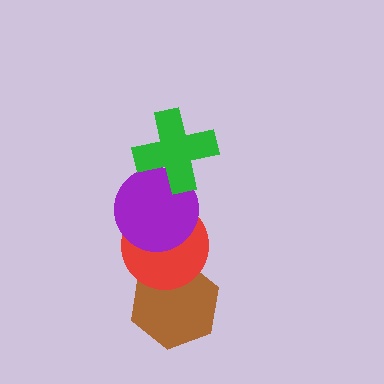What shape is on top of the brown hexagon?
The red circle is on top of the brown hexagon.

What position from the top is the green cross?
The green cross is 1st from the top.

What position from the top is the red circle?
The red circle is 3rd from the top.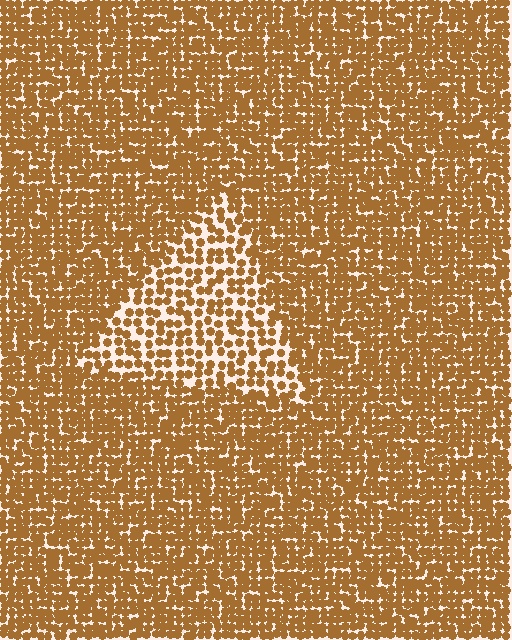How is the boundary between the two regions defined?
The boundary is defined by a change in element density (approximately 1.8x ratio). All elements are the same color, size, and shape.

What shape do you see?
I see a triangle.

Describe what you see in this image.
The image contains small brown elements arranged at two different densities. A triangle-shaped region is visible where the elements are less densely packed than the surrounding area.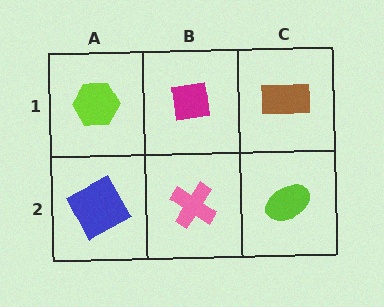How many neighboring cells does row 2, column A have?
2.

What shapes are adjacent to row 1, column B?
A pink cross (row 2, column B), a lime hexagon (row 1, column A), a brown rectangle (row 1, column C).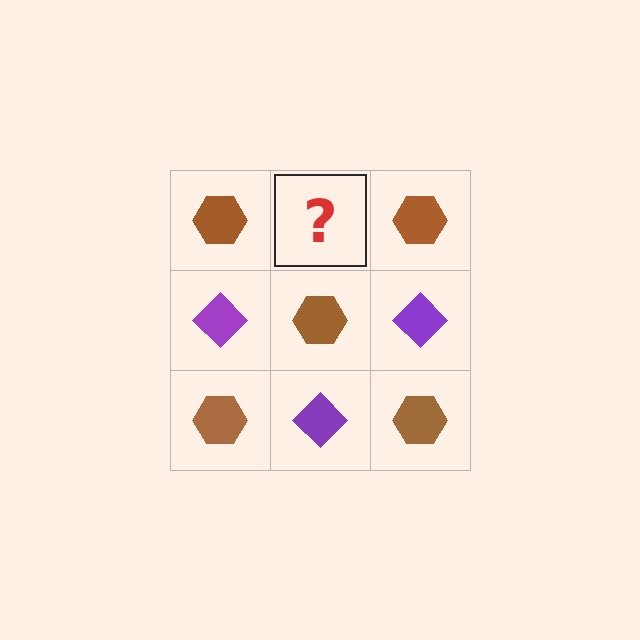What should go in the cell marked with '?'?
The missing cell should contain a purple diamond.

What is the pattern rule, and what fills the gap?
The rule is that it alternates brown hexagon and purple diamond in a checkerboard pattern. The gap should be filled with a purple diamond.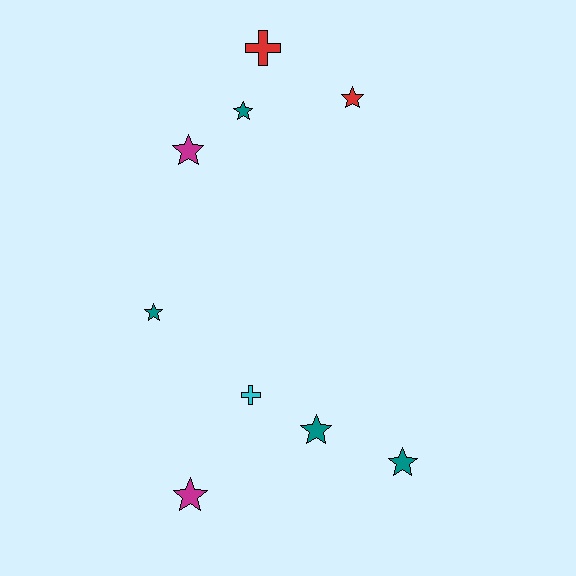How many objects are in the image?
There are 9 objects.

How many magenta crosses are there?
There are no magenta crosses.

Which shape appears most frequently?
Star, with 7 objects.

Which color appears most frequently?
Teal, with 4 objects.